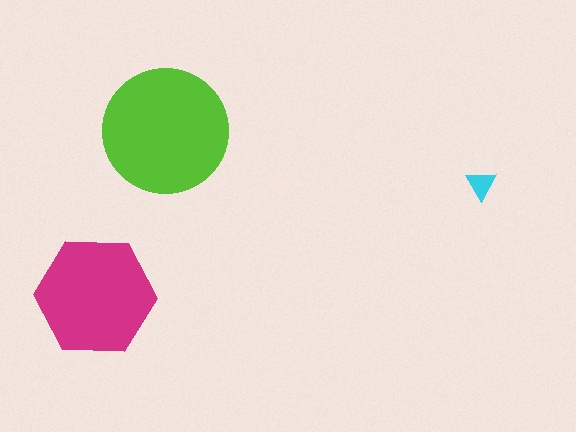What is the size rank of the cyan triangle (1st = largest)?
3rd.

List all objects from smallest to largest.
The cyan triangle, the magenta hexagon, the lime circle.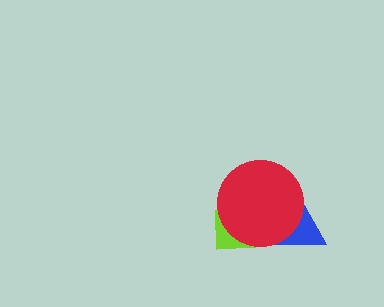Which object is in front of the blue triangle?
The red circle is in front of the blue triangle.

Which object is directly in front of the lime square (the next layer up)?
The blue triangle is directly in front of the lime square.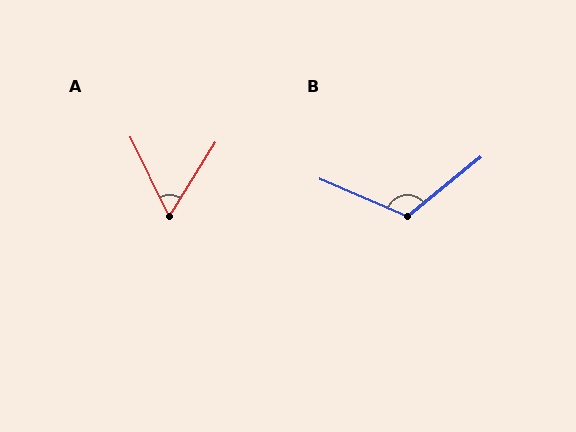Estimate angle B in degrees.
Approximately 118 degrees.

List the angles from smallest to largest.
A (58°), B (118°).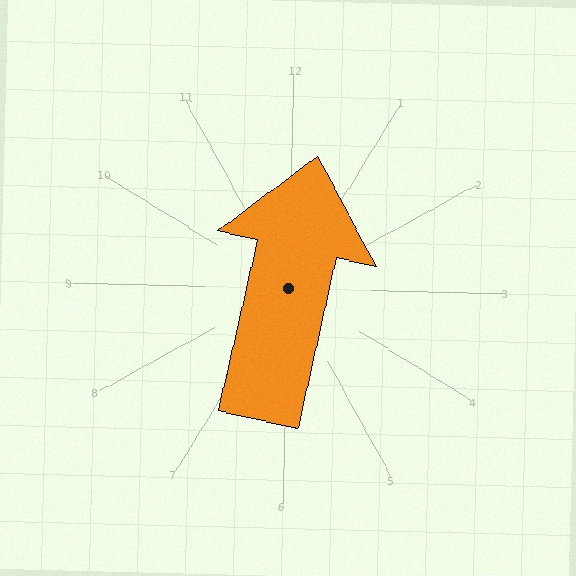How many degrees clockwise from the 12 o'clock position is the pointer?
Approximately 11 degrees.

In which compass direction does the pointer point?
North.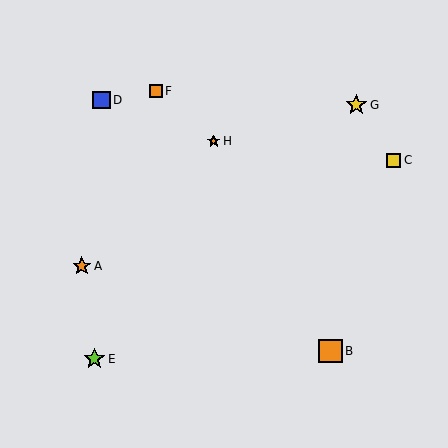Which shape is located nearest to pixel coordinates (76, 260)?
The orange star (labeled A) at (82, 266) is nearest to that location.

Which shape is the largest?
The orange square (labeled B) is the largest.